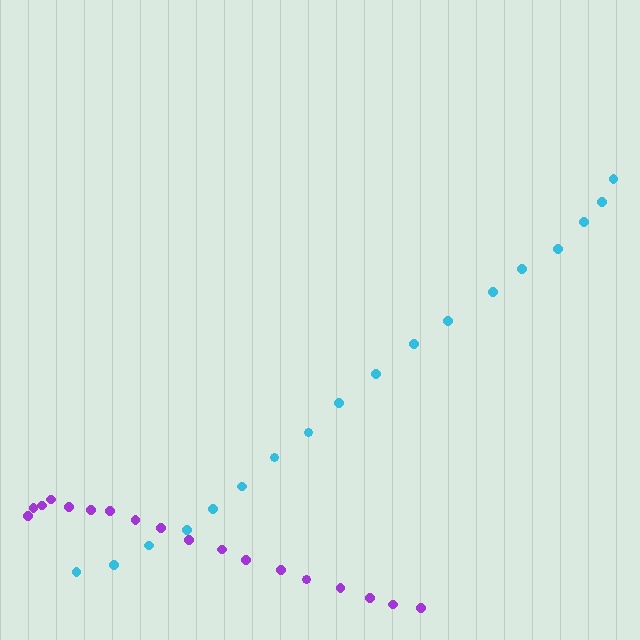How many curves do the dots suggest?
There are 2 distinct paths.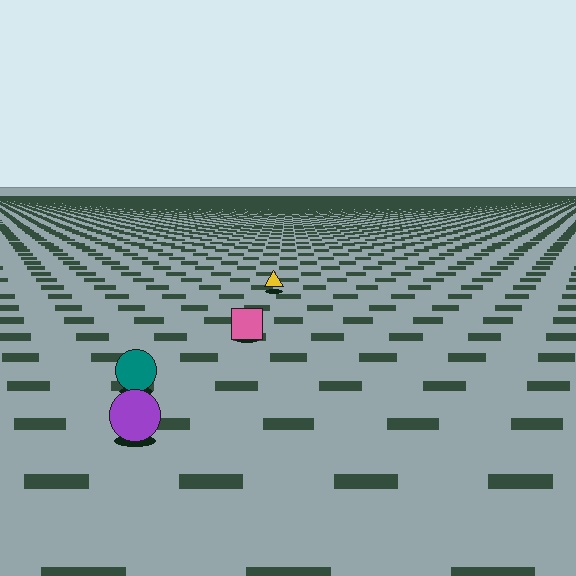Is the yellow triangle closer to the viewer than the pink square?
No. The pink square is closer — you can tell from the texture gradient: the ground texture is coarser near it.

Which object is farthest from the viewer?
The yellow triangle is farthest from the viewer. It appears smaller and the ground texture around it is denser.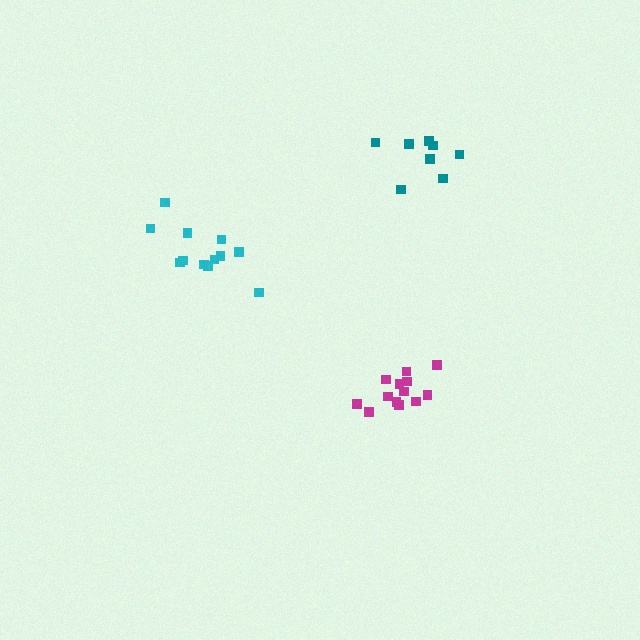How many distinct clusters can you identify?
There are 3 distinct clusters.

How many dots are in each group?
Group 1: 13 dots, Group 2: 8 dots, Group 3: 12 dots (33 total).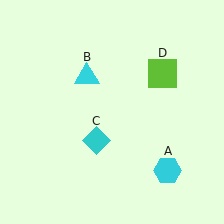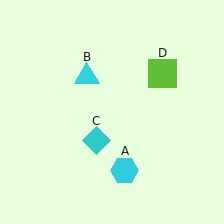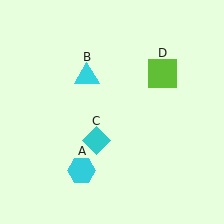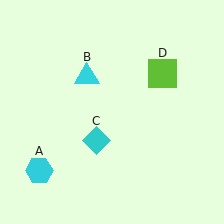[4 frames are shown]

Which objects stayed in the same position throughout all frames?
Cyan triangle (object B) and cyan diamond (object C) and lime square (object D) remained stationary.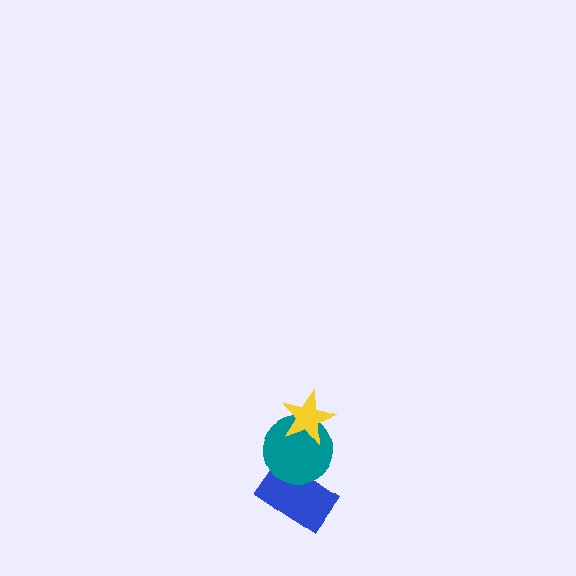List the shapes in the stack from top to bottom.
From top to bottom: the yellow star, the teal circle, the blue rectangle.